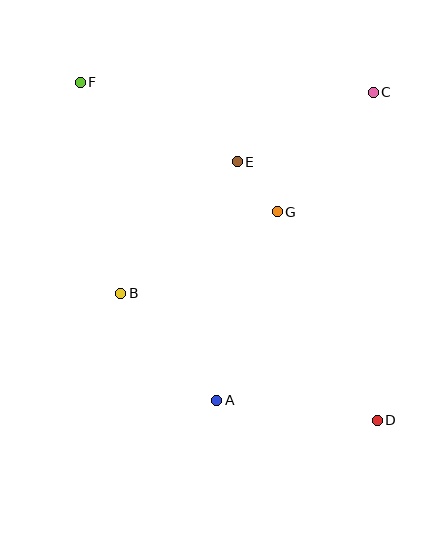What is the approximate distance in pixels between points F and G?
The distance between F and G is approximately 235 pixels.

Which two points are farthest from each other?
Points D and F are farthest from each other.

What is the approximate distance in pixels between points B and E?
The distance between B and E is approximately 176 pixels.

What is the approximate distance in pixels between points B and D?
The distance between B and D is approximately 286 pixels.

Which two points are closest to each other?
Points E and G are closest to each other.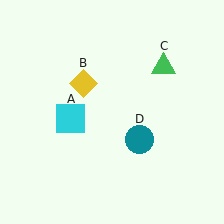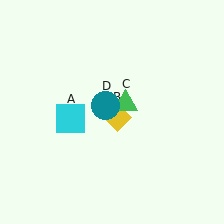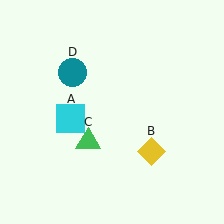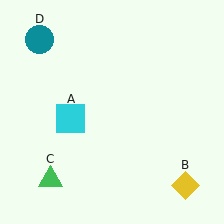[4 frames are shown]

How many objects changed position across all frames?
3 objects changed position: yellow diamond (object B), green triangle (object C), teal circle (object D).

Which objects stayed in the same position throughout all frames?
Cyan square (object A) remained stationary.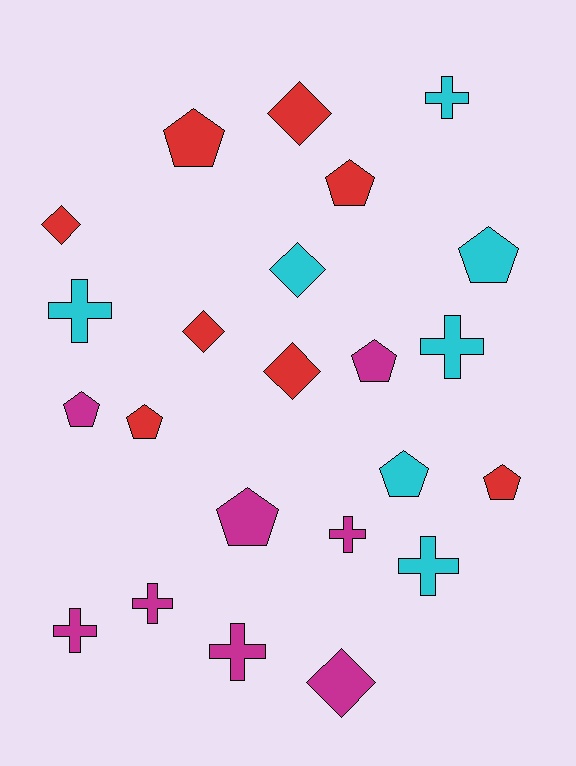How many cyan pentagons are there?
There are 2 cyan pentagons.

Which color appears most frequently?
Magenta, with 8 objects.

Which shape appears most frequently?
Pentagon, with 9 objects.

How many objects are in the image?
There are 23 objects.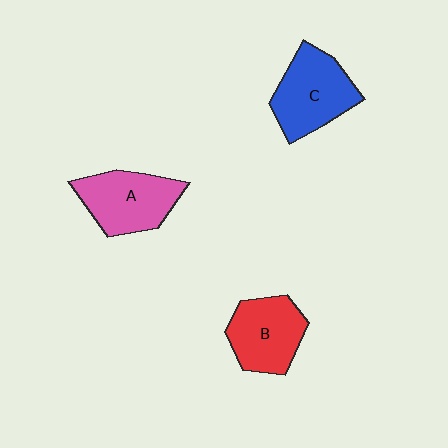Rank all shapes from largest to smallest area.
From largest to smallest: C (blue), A (pink), B (red).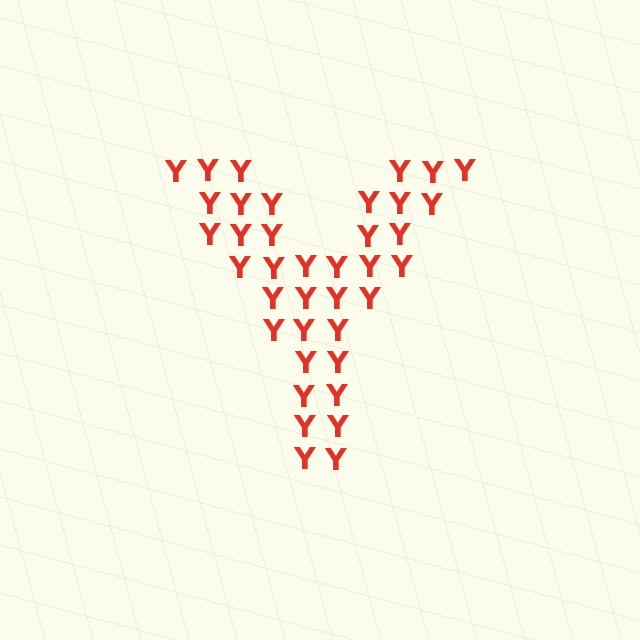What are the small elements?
The small elements are letter Y's.